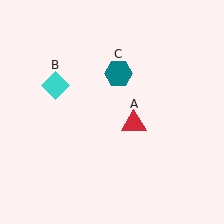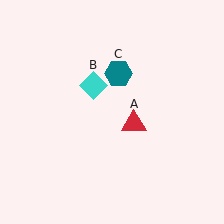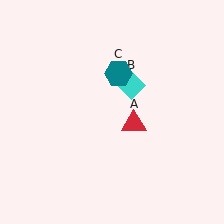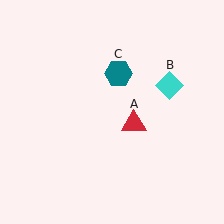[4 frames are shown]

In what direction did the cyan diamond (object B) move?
The cyan diamond (object B) moved right.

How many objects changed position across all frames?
1 object changed position: cyan diamond (object B).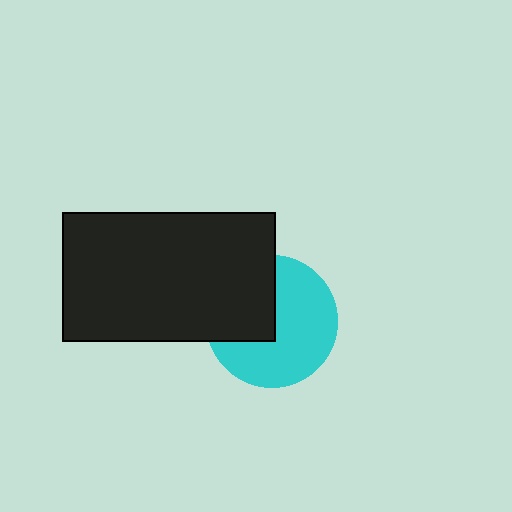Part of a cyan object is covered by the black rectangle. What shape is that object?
It is a circle.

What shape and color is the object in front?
The object in front is a black rectangle.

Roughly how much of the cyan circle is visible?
About half of it is visible (roughly 63%).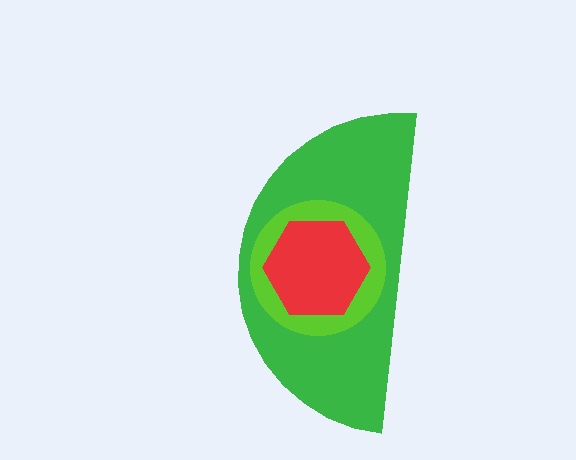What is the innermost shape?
The red hexagon.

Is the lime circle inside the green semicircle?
Yes.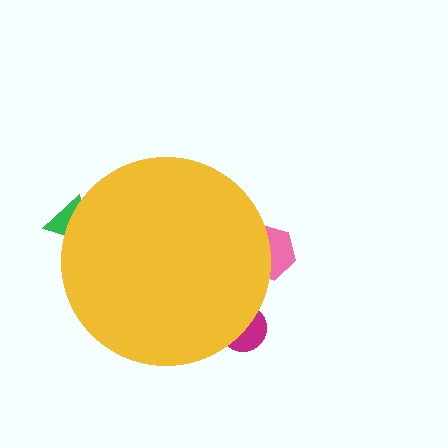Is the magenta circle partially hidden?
Yes, the magenta circle is partially hidden behind the yellow circle.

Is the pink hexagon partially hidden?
Yes, the pink hexagon is partially hidden behind the yellow circle.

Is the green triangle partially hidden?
Yes, the green triangle is partially hidden behind the yellow circle.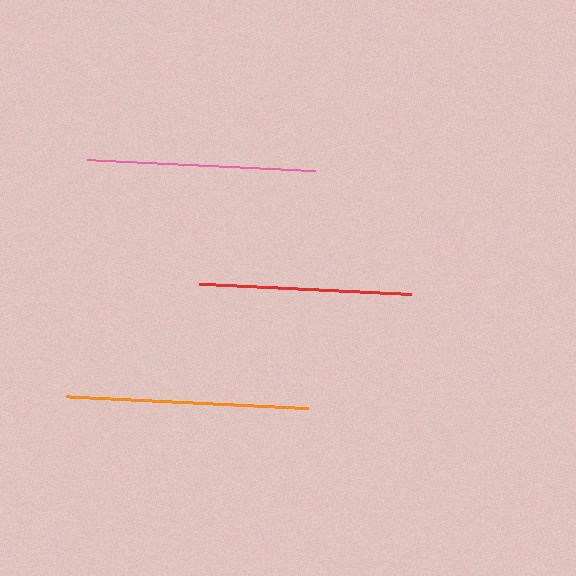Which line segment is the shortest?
The red line is the shortest at approximately 212 pixels.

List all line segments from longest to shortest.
From longest to shortest: orange, pink, red.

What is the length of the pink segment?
The pink segment is approximately 228 pixels long.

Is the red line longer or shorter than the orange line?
The orange line is longer than the red line.